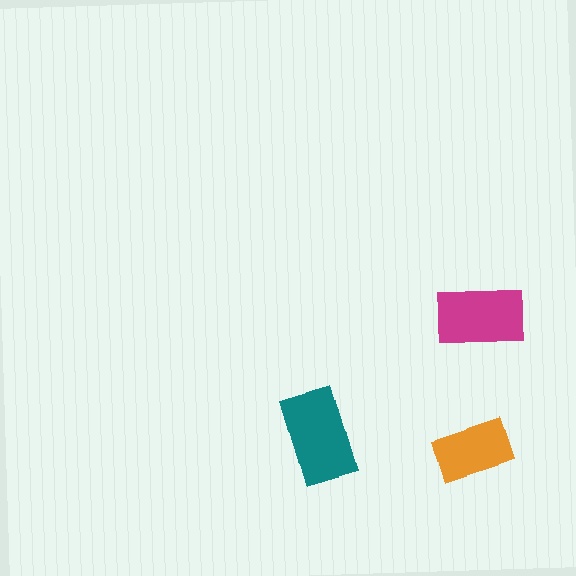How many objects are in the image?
There are 3 objects in the image.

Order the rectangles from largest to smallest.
the teal one, the magenta one, the orange one.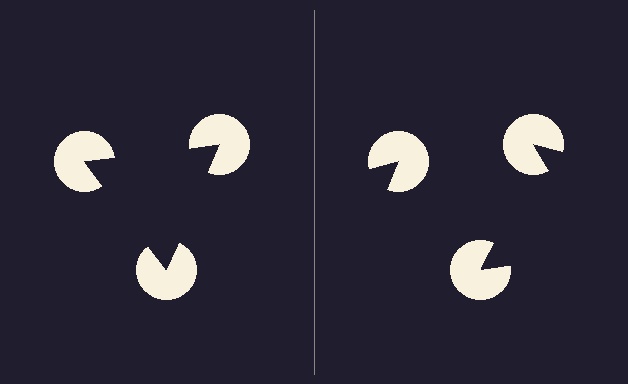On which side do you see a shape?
An illusory triangle appears on the left side. On the right side the wedge cuts are rotated, so no coherent shape forms.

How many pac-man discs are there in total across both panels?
6 — 3 on each side.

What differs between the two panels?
The pac-man discs are positioned identically on both sides; only the wedge orientations differ. On the left they align to a triangle; on the right they are misaligned.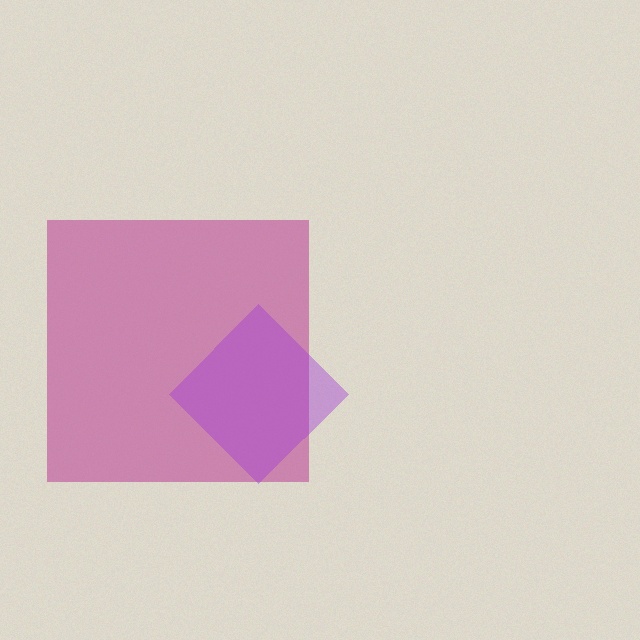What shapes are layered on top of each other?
The layered shapes are: a magenta square, a purple diamond.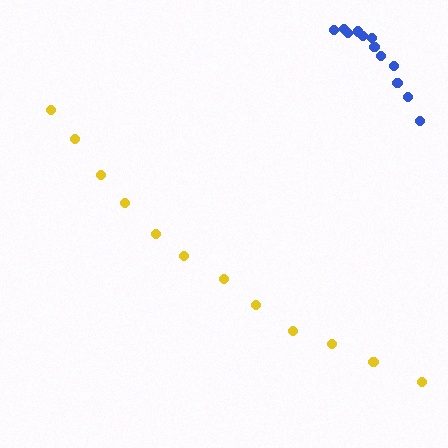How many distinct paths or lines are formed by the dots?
There are 2 distinct paths.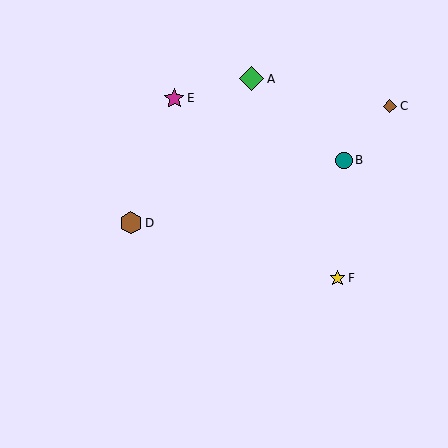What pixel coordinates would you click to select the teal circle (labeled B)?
Click at (344, 160) to select the teal circle B.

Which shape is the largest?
The green diamond (labeled A) is the largest.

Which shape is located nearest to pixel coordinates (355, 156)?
The teal circle (labeled B) at (344, 160) is nearest to that location.